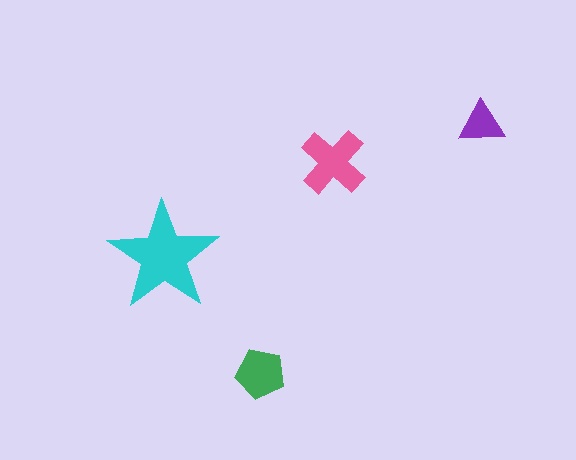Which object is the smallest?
The purple triangle.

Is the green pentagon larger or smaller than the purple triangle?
Larger.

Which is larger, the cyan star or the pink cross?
The cyan star.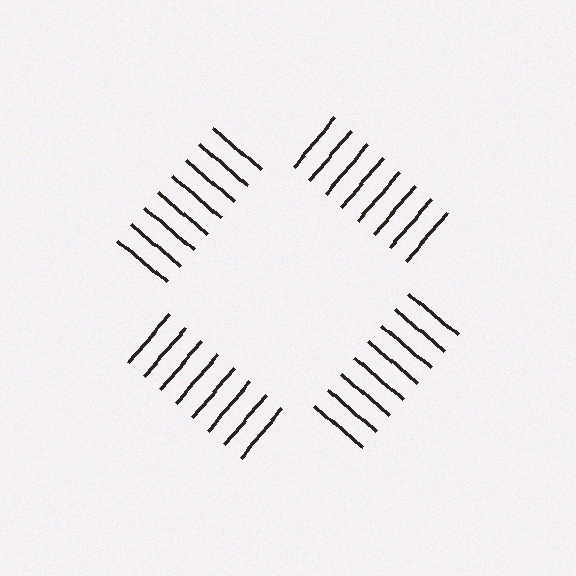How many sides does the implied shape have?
4 sides — the line-ends trace a square.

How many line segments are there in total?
32 — 8 along each of the 4 edges.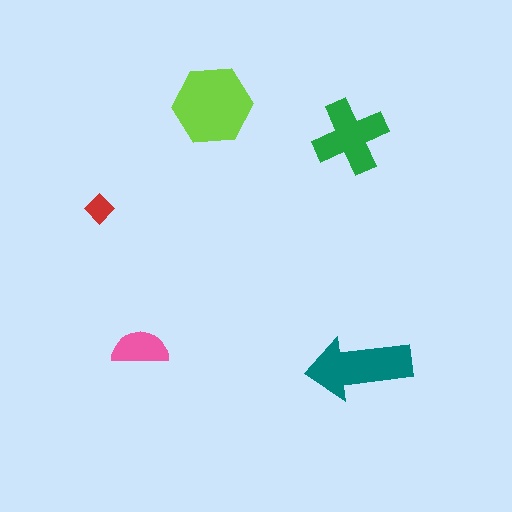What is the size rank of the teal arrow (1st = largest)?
2nd.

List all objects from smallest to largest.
The red diamond, the pink semicircle, the green cross, the teal arrow, the lime hexagon.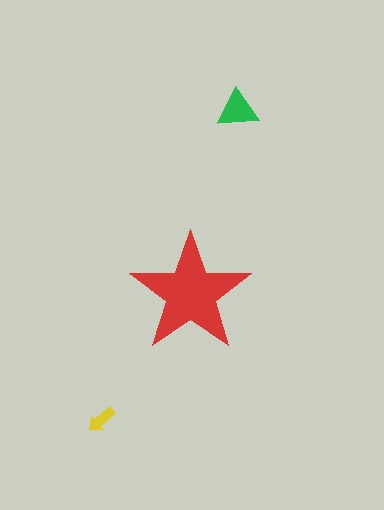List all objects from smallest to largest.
The yellow arrow, the green triangle, the red star.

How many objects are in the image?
There are 3 objects in the image.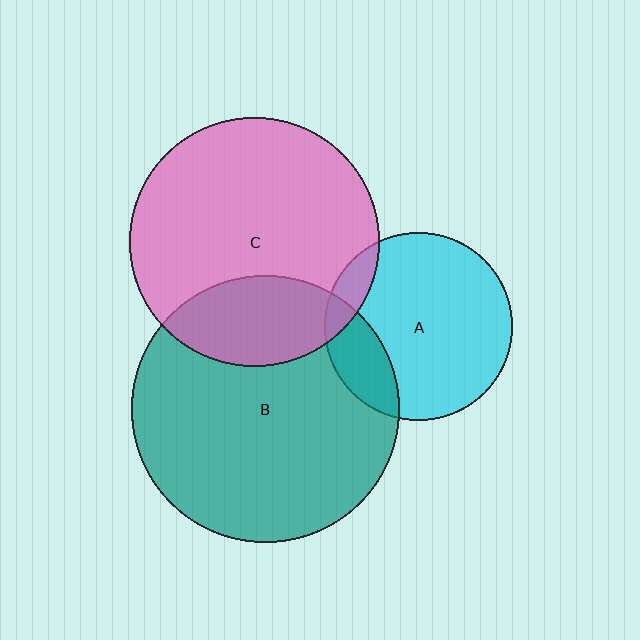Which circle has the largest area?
Circle B (teal).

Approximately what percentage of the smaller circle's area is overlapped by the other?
Approximately 10%.